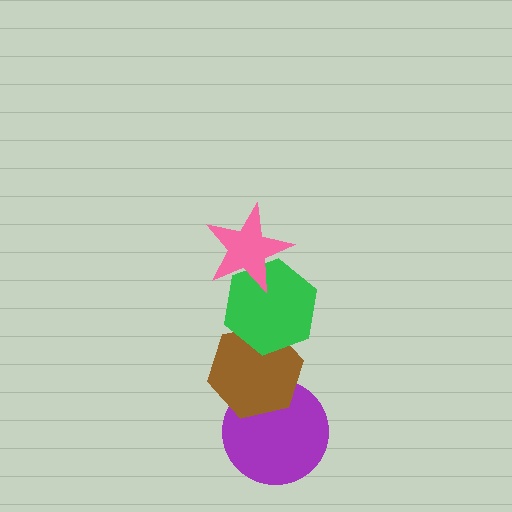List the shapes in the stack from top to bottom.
From top to bottom: the pink star, the green hexagon, the brown hexagon, the purple circle.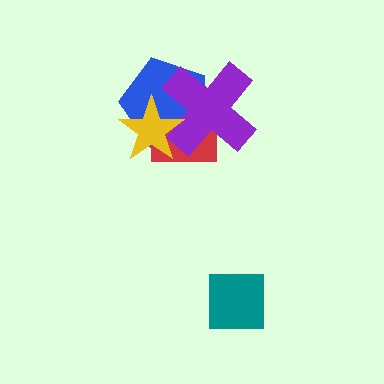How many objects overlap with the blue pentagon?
3 objects overlap with the blue pentagon.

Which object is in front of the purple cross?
The yellow star is in front of the purple cross.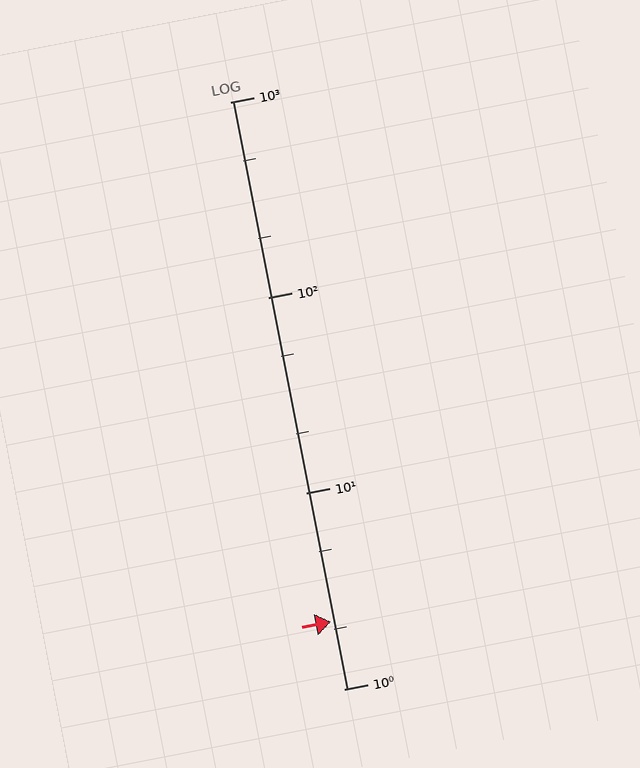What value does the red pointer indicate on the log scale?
The pointer indicates approximately 2.2.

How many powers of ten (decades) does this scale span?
The scale spans 3 decades, from 1 to 1000.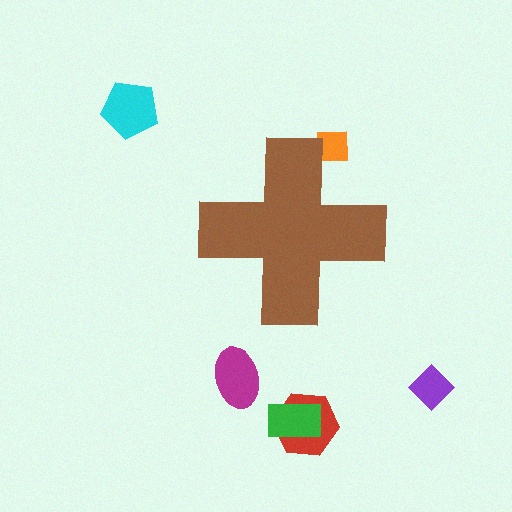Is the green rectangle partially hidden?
No, the green rectangle is fully visible.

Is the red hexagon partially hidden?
No, the red hexagon is fully visible.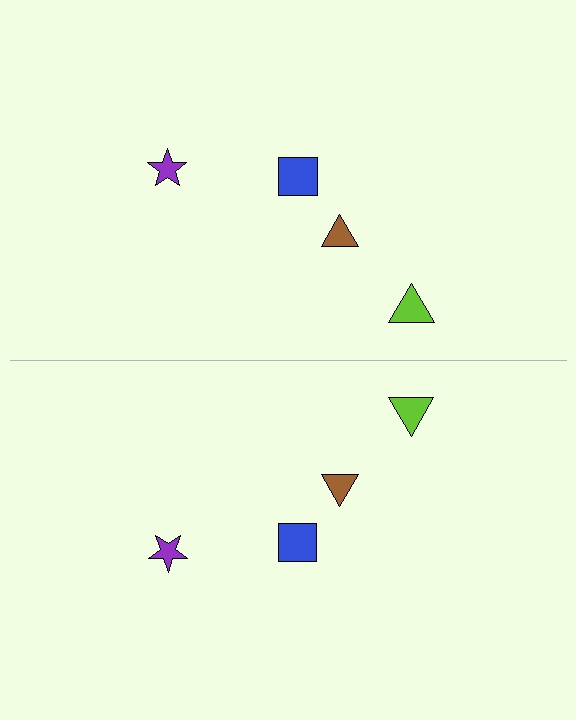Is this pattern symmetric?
Yes, this pattern has bilateral (reflection) symmetry.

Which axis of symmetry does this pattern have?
The pattern has a horizontal axis of symmetry running through the center of the image.